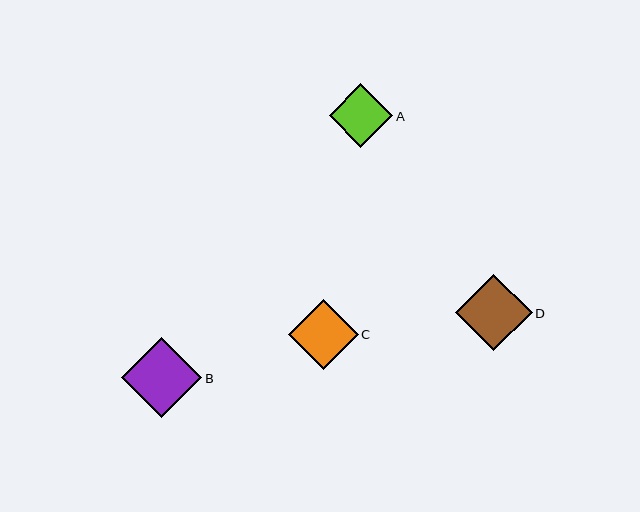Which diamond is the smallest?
Diamond A is the smallest with a size of approximately 63 pixels.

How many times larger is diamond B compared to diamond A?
Diamond B is approximately 1.3 times the size of diamond A.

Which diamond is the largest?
Diamond B is the largest with a size of approximately 80 pixels.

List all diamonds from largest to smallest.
From largest to smallest: B, D, C, A.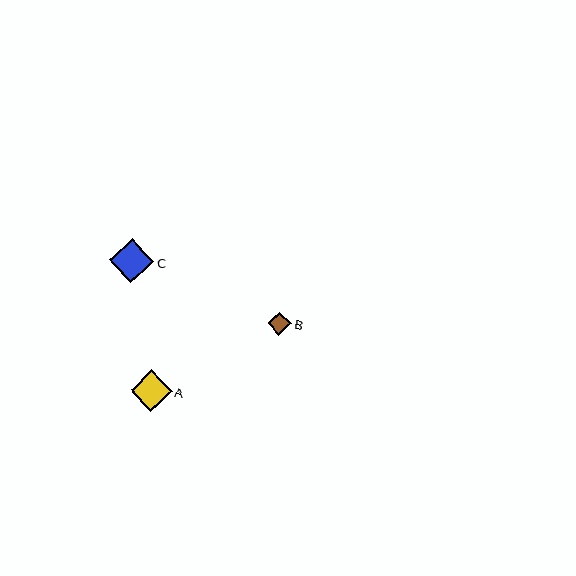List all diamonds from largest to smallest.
From largest to smallest: C, A, B.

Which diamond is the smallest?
Diamond B is the smallest with a size of approximately 24 pixels.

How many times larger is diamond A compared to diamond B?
Diamond A is approximately 1.8 times the size of diamond B.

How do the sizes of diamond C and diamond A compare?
Diamond C and diamond A are approximately the same size.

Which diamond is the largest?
Diamond C is the largest with a size of approximately 44 pixels.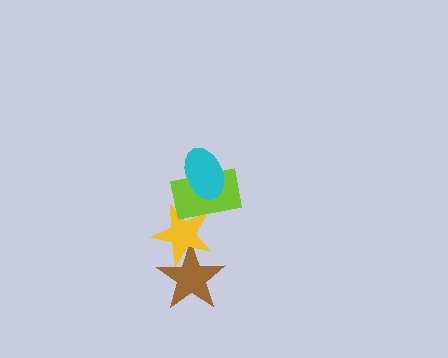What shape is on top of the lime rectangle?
The cyan ellipse is on top of the lime rectangle.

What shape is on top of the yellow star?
The lime rectangle is on top of the yellow star.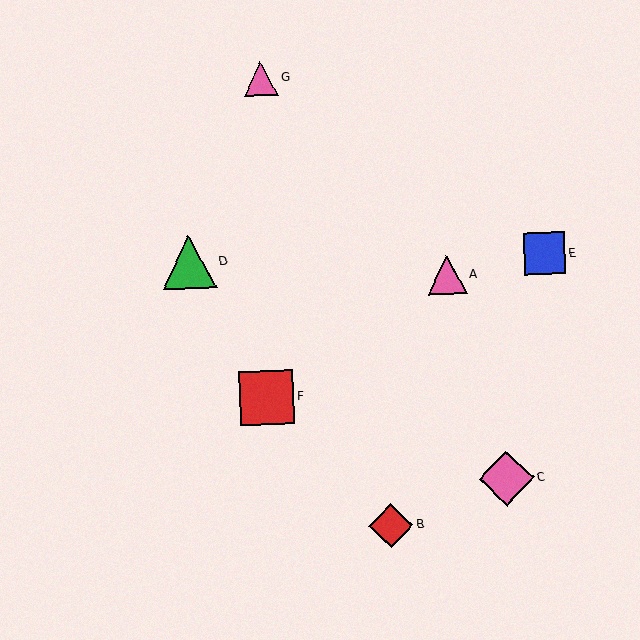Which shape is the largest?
The pink diamond (labeled C) is the largest.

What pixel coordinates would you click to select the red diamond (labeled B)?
Click at (391, 526) to select the red diamond B.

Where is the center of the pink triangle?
The center of the pink triangle is at (261, 78).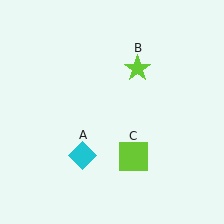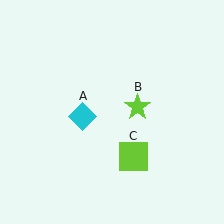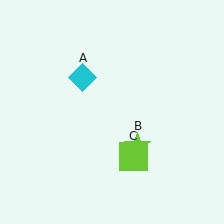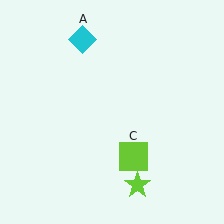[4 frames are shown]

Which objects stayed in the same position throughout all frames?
Lime square (object C) remained stationary.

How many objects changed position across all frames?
2 objects changed position: cyan diamond (object A), lime star (object B).